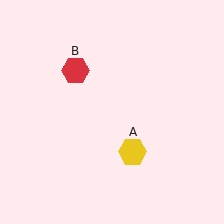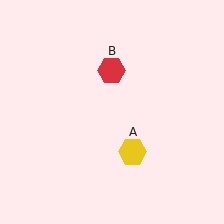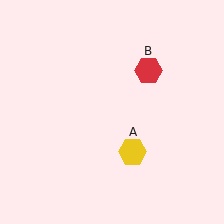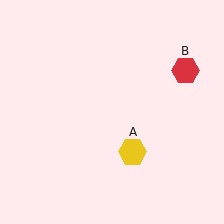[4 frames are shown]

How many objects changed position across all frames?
1 object changed position: red hexagon (object B).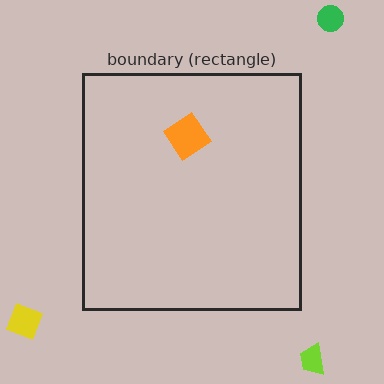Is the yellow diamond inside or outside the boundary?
Outside.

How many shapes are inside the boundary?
1 inside, 3 outside.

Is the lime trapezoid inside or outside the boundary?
Outside.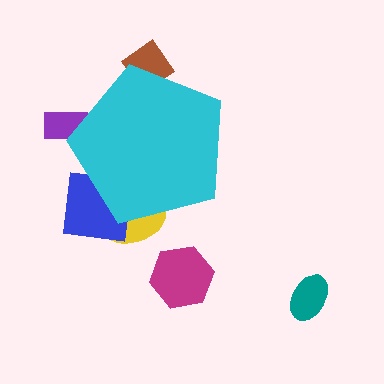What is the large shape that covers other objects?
A cyan pentagon.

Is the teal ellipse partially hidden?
No, the teal ellipse is fully visible.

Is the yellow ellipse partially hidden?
Yes, the yellow ellipse is partially hidden behind the cyan pentagon.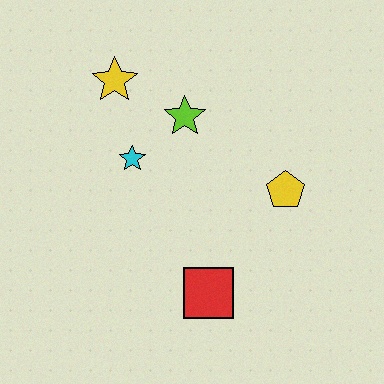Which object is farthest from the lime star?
The red square is farthest from the lime star.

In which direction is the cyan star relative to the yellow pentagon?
The cyan star is to the left of the yellow pentagon.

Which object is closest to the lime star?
The cyan star is closest to the lime star.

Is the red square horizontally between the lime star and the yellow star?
No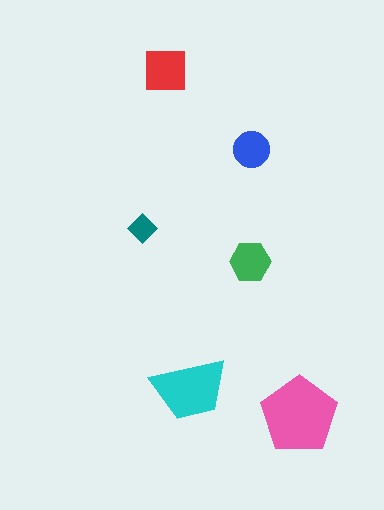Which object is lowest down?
The pink pentagon is bottommost.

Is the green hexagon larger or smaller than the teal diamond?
Larger.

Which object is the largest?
The pink pentagon.